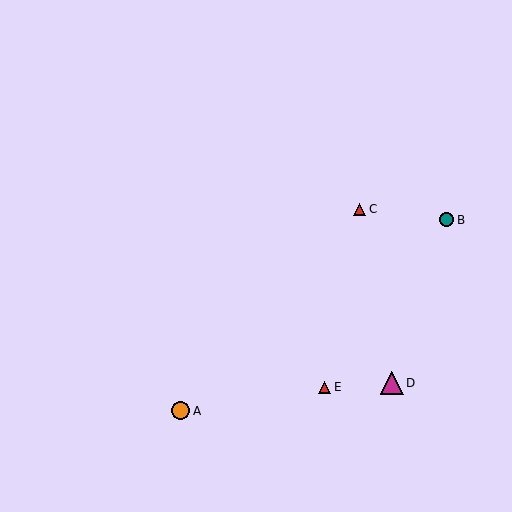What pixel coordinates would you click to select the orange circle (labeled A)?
Click at (181, 411) to select the orange circle A.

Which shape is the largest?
The magenta triangle (labeled D) is the largest.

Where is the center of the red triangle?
The center of the red triangle is at (325, 388).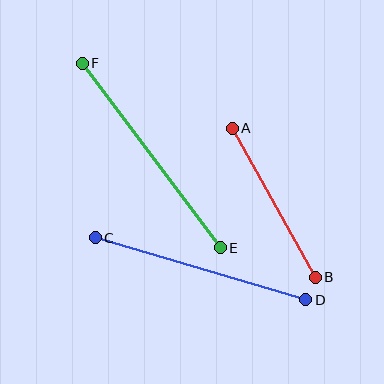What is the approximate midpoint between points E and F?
The midpoint is at approximately (151, 156) pixels.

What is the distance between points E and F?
The distance is approximately 230 pixels.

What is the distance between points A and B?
The distance is approximately 171 pixels.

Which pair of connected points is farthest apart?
Points E and F are farthest apart.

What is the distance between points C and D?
The distance is approximately 219 pixels.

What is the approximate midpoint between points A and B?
The midpoint is at approximately (274, 203) pixels.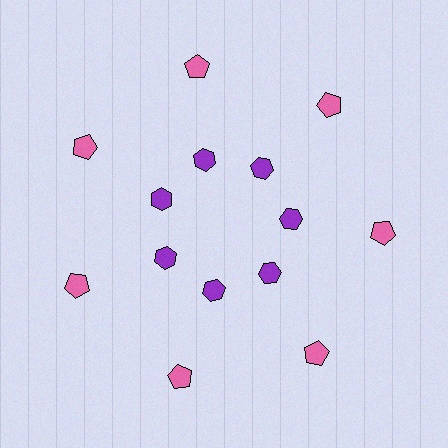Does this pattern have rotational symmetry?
Yes, this pattern has 7-fold rotational symmetry. It looks the same after rotating 51 degrees around the center.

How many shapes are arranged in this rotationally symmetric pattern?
There are 14 shapes, arranged in 7 groups of 2.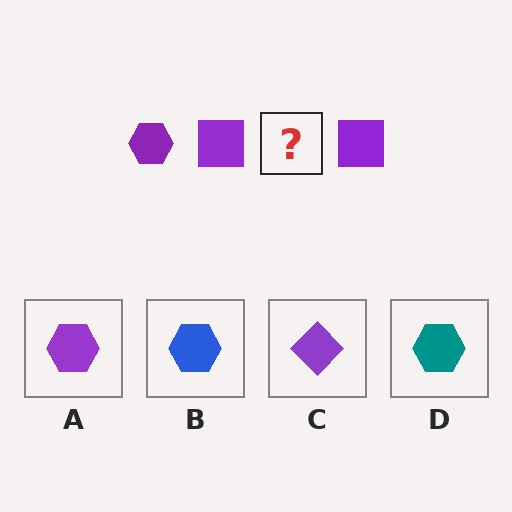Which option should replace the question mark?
Option A.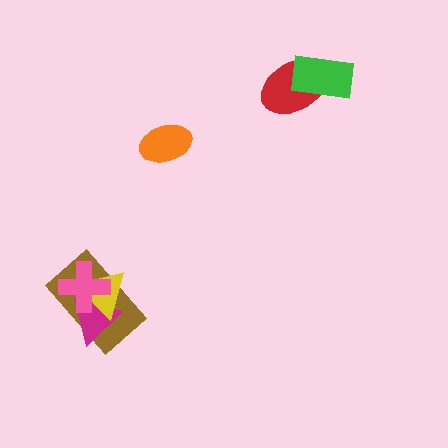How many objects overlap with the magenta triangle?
3 objects overlap with the magenta triangle.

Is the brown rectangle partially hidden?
Yes, it is partially covered by another shape.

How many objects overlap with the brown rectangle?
3 objects overlap with the brown rectangle.